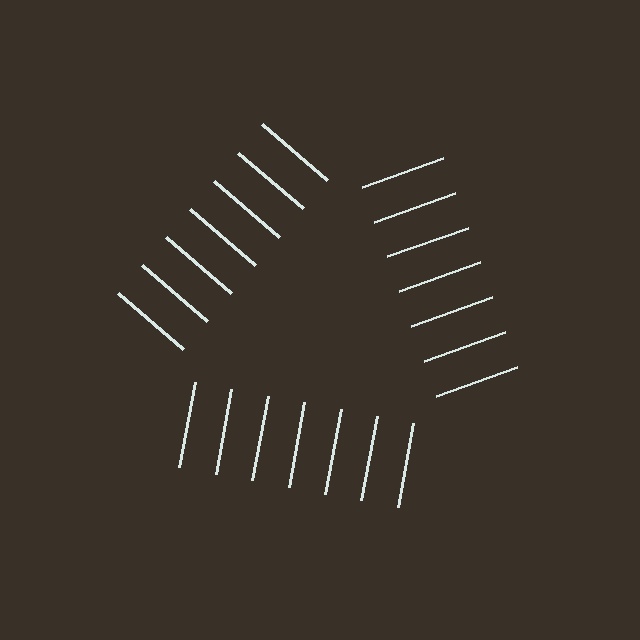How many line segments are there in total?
21 — 7 along each of the 3 edges.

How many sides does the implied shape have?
3 sides — the line-ends trace a triangle.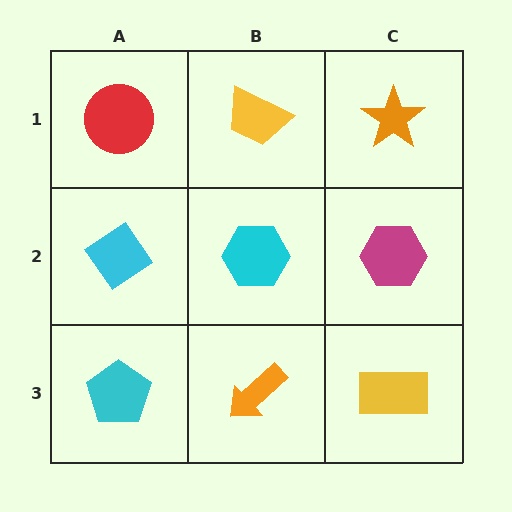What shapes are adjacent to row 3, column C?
A magenta hexagon (row 2, column C), an orange arrow (row 3, column B).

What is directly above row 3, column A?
A cyan diamond.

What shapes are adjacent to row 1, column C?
A magenta hexagon (row 2, column C), a yellow trapezoid (row 1, column B).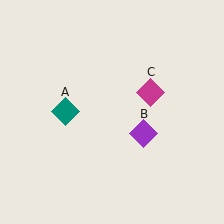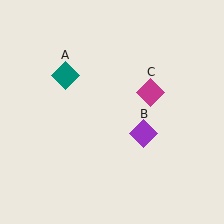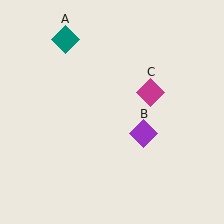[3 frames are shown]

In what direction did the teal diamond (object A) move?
The teal diamond (object A) moved up.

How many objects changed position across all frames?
1 object changed position: teal diamond (object A).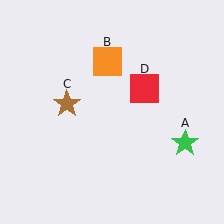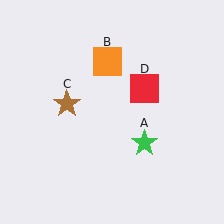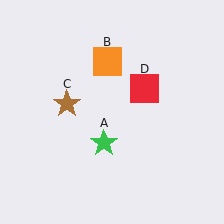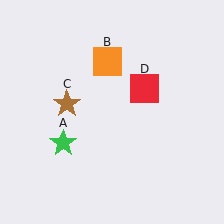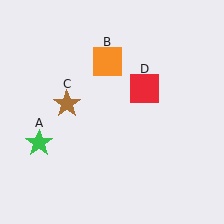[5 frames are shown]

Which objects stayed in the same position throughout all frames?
Orange square (object B) and brown star (object C) and red square (object D) remained stationary.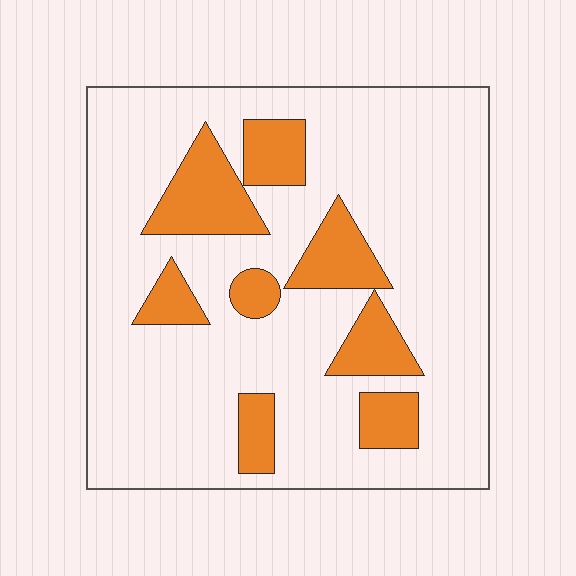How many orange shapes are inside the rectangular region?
8.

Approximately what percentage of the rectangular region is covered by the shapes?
Approximately 20%.